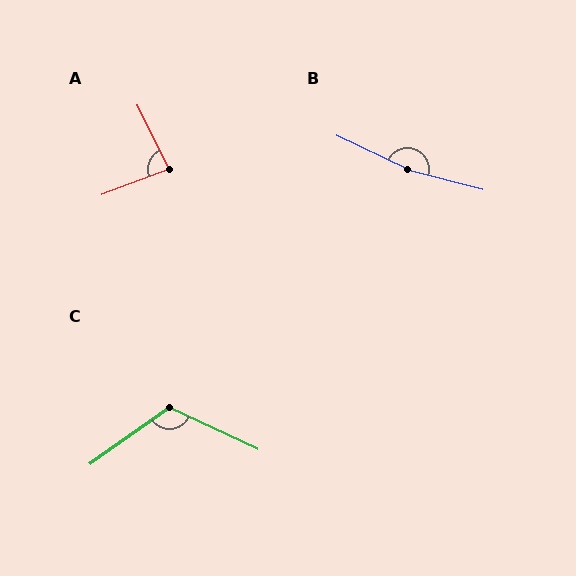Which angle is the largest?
B, at approximately 169 degrees.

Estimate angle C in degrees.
Approximately 120 degrees.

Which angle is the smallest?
A, at approximately 84 degrees.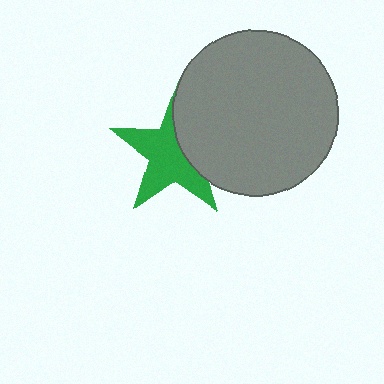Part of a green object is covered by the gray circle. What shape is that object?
It is a star.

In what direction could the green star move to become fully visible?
The green star could move left. That would shift it out from behind the gray circle entirely.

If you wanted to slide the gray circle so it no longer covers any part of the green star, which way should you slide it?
Slide it right — that is the most direct way to separate the two shapes.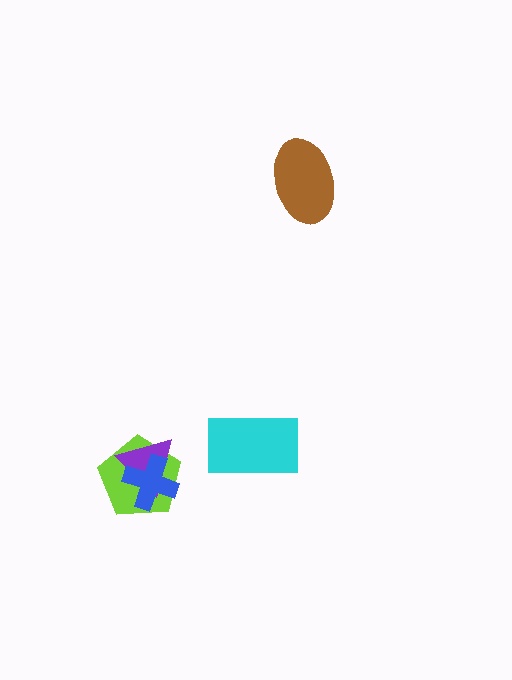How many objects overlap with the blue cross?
2 objects overlap with the blue cross.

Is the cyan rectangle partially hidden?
No, no other shape covers it.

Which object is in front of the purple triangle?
The blue cross is in front of the purple triangle.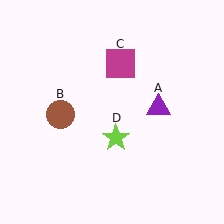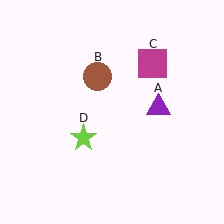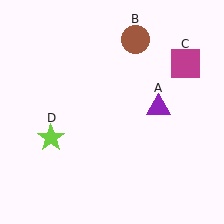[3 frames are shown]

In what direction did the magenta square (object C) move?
The magenta square (object C) moved right.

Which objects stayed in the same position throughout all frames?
Purple triangle (object A) remained stationary.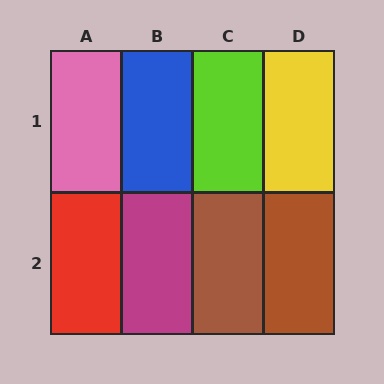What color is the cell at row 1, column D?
Yellow.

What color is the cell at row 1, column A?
Pink.